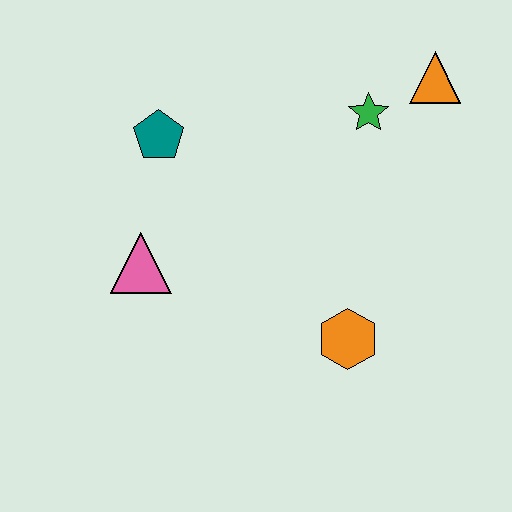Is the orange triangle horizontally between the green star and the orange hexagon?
No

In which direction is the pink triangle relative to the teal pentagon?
The pink triangle is below the teal pentagon.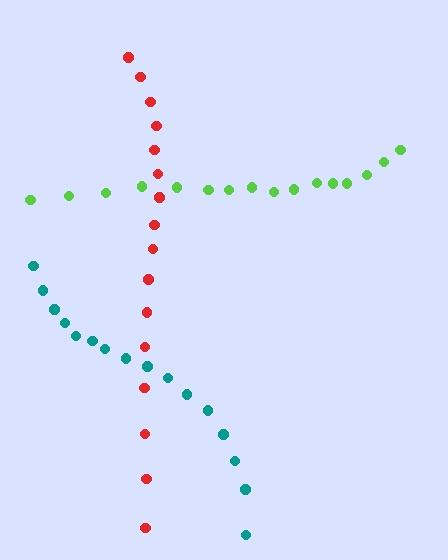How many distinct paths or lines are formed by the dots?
There are 3 distinct paths.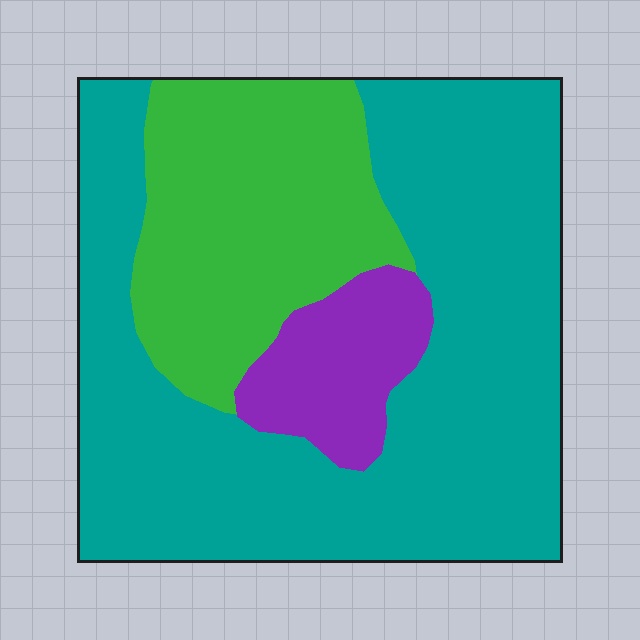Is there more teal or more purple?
Teal.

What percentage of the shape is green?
Green covers around 25% of the shape.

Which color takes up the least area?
Purple, at roughly 10%.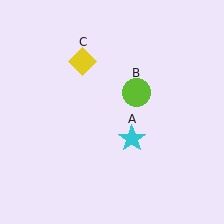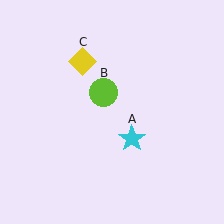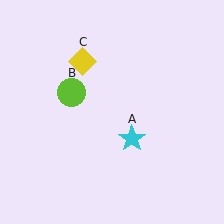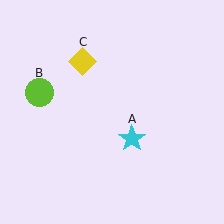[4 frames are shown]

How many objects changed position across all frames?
1 object changed position: lime circle (object B).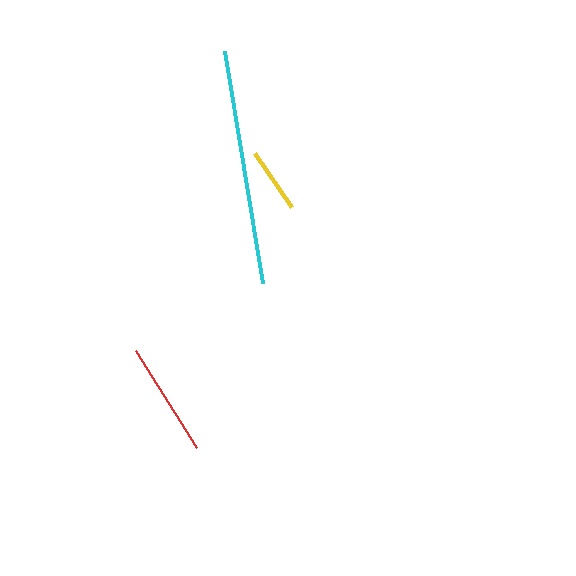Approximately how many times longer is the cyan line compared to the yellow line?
The cyan line is approximately 3.6 times the length of the yellow line.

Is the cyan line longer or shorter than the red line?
The cyan line is longer than the red line.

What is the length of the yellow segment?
The yellow segment is approximately 65 pixels long.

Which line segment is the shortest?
The yellow line is the shortest at approximately 65 pixels.